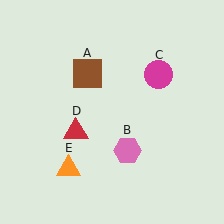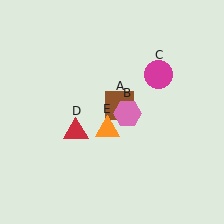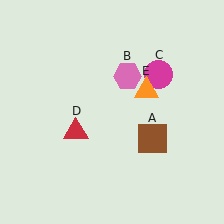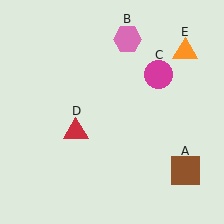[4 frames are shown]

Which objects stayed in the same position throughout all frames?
Magenta circle (object C) and red triangle (object D) remained stationary.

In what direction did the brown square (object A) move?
The brown square (object A) moved down and to the right.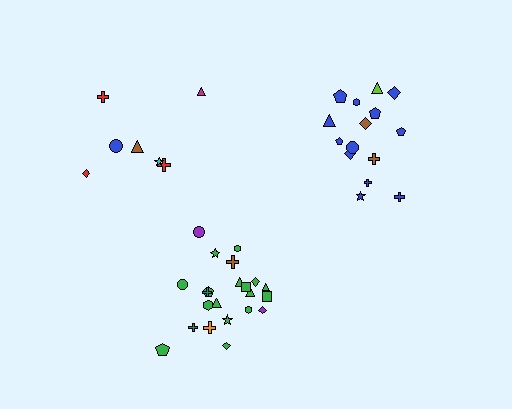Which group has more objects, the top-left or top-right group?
The top-right group.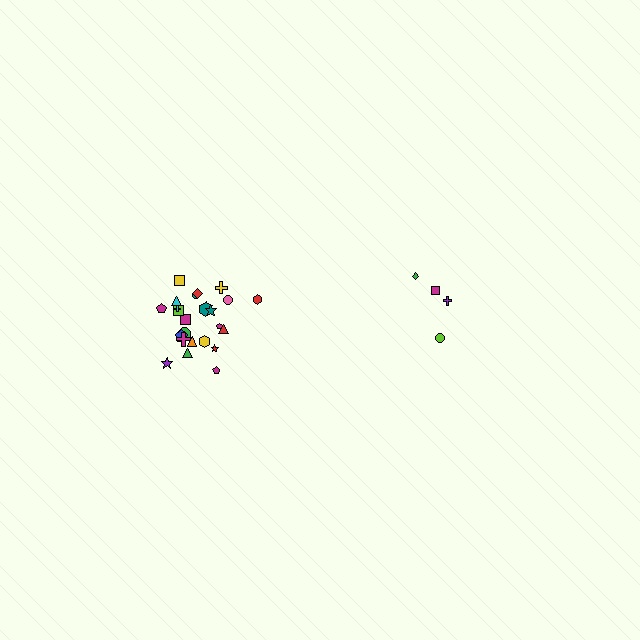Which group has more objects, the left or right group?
The left group.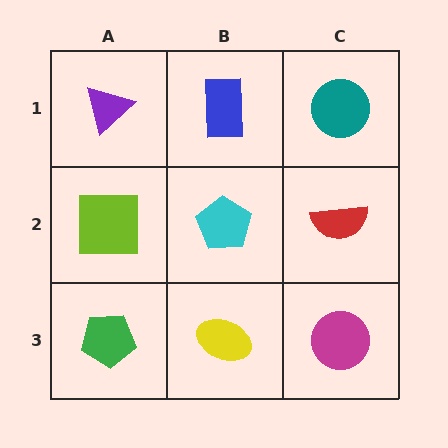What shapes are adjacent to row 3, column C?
A red semicircle (row 2, column C), a yellow ellipse (row 3, column B).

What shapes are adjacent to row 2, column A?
A purple triangle (row 1, column A), a green pentagon (row 3, column A), a cyan pentagon (row 2, column B).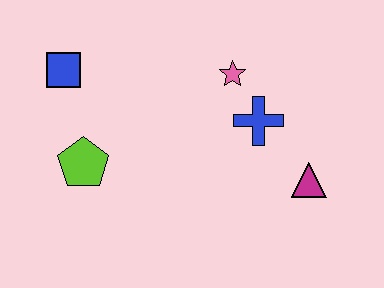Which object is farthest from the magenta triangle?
The blue square is farthest from the magenta triangle.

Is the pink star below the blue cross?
No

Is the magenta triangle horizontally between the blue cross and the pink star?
No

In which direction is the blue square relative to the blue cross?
The blue square is to the left of the blue cross.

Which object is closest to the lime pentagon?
The blue square is closest to the lime pentagon.